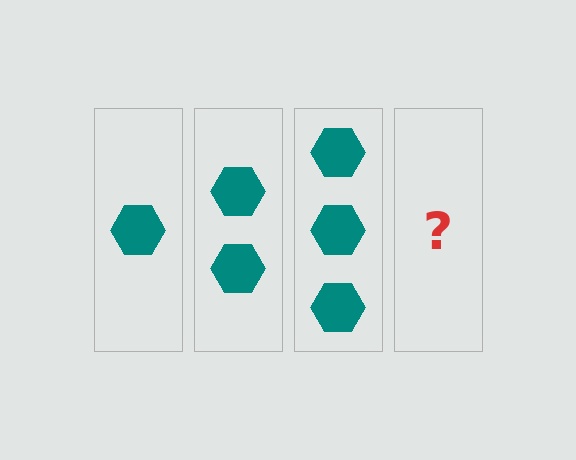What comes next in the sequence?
The next element should be 4 hexagons.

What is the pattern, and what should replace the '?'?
The pattern is that each step adds one more hexagon. The '?' should be 4 hexagons.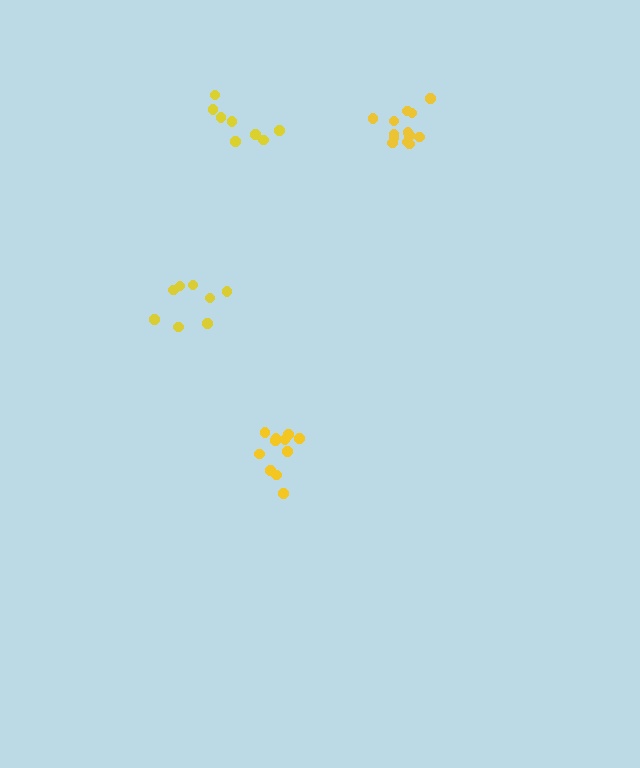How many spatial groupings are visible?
There are 4 spatial groupings.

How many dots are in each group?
Group 1: 8 dots, Group 2: 8 dots, Group 3: 11 dots, Group 4: 13 dots (40 total).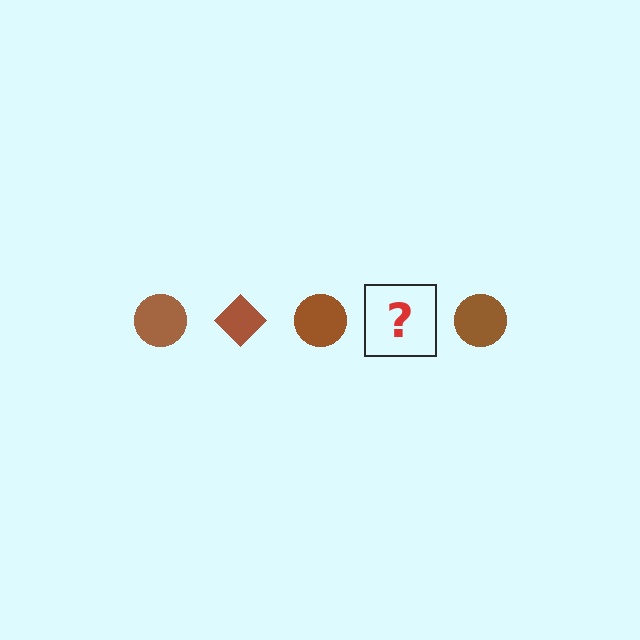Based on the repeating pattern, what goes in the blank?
The blank should be a brown diamond.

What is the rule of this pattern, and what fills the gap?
The rule is that the pattern cycles through circle, diamond shapes in brown. The gap should be filled with a brown diamond.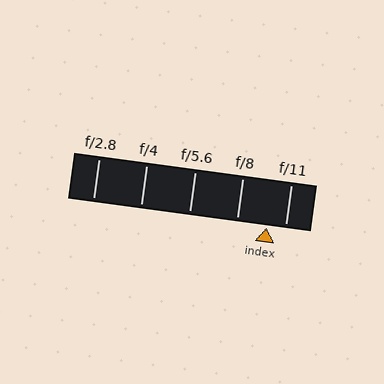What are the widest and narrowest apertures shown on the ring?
The widest aperture shown is f/2.8 and the narrowest is f/11.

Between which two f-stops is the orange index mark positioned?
The index mark is between f/8 and f/11.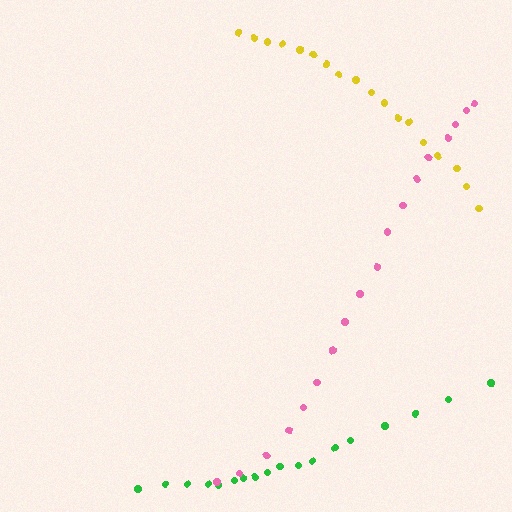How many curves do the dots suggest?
There are 3 distinct paths.